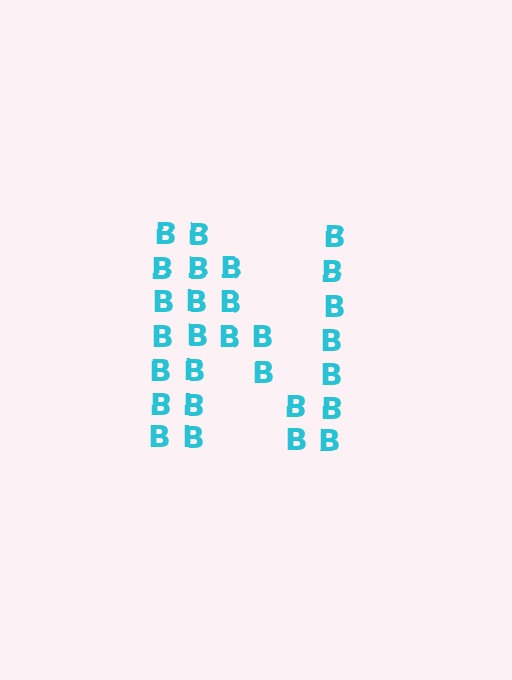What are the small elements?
The small elements are letter B's.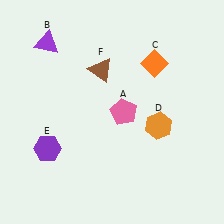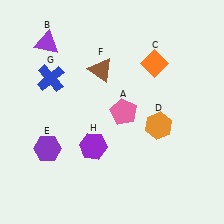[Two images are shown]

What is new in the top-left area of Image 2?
A blue cross (G) was added in the top-left area of Image 2.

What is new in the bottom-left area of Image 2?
A purple hexagon (H) was added in the bottom-left area of Image 2.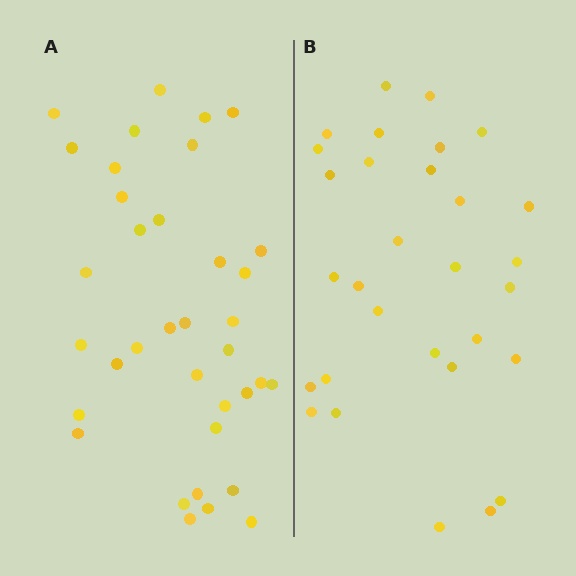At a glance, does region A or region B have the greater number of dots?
Region A (the left region) has more dots.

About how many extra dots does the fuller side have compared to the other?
Region A has about 6 more dots than region B.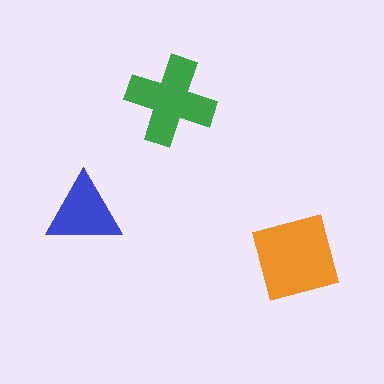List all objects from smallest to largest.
The blue triangle, the green cross, the orange square.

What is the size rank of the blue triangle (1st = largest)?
3rd.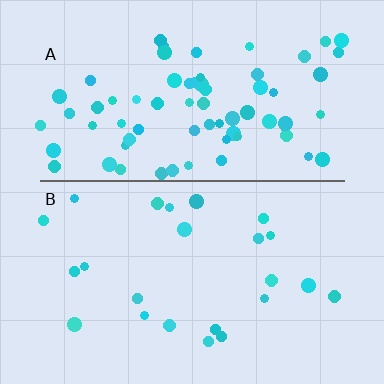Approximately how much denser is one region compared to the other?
Approximately 3.0× — region A over region B.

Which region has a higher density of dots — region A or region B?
A (the top).